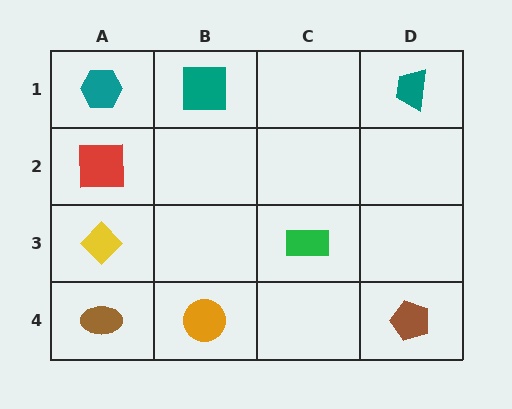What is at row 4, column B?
An orange circle.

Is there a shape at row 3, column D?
No, that cell is empty.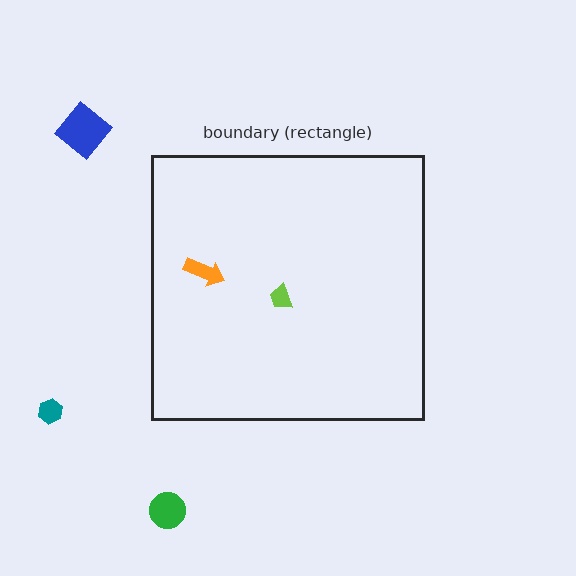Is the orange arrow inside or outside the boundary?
Inside.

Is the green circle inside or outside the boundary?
Outside.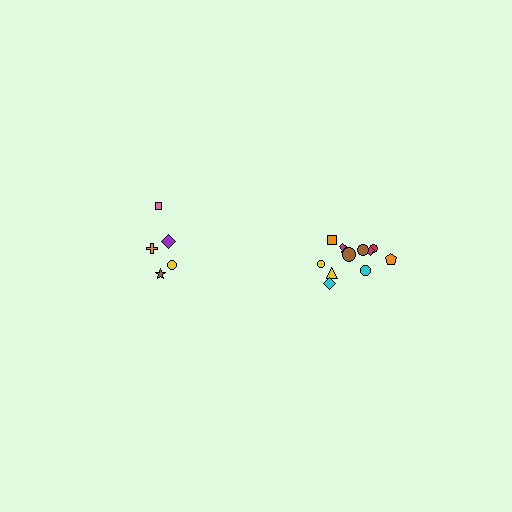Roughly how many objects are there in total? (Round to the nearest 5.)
Roughly 15 objects in total.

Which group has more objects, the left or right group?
The right group.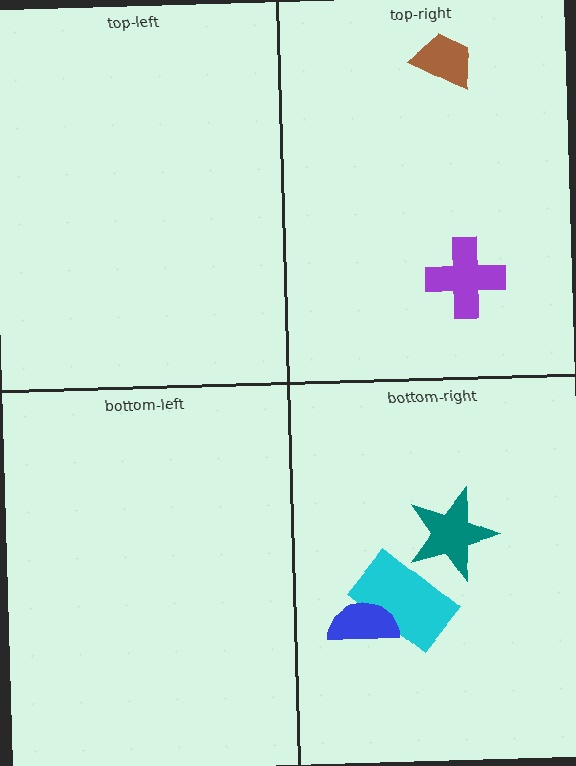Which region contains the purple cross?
The top-right region.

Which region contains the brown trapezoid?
The top-right region.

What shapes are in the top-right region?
The purple cross, the brown trapezoid.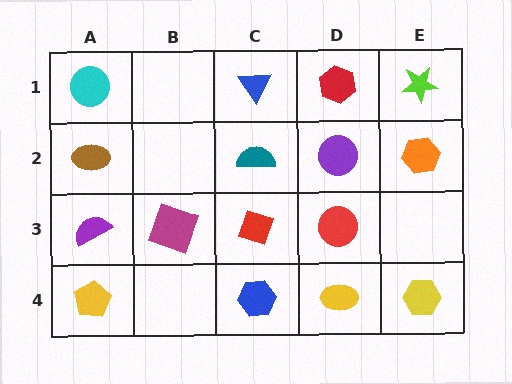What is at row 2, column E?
An orange hexagon.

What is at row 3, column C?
A red diamond.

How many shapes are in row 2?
4 shapes.